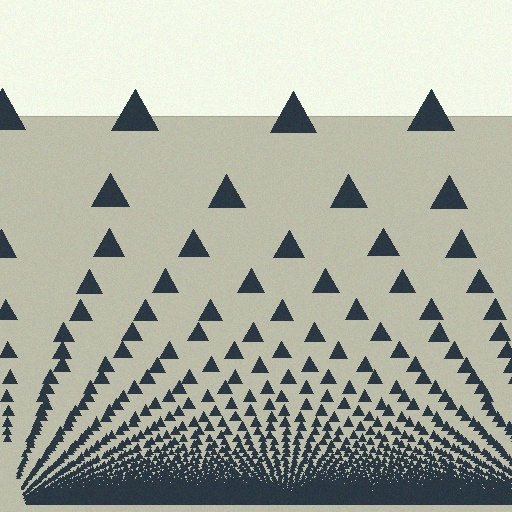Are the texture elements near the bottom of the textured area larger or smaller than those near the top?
Smaller. The gradient is inverted — elements near the bottom are smaller and denser.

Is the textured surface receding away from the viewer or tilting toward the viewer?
The surface appears to tilt toward the viewer. Texture elements get larger and sparser toward the top.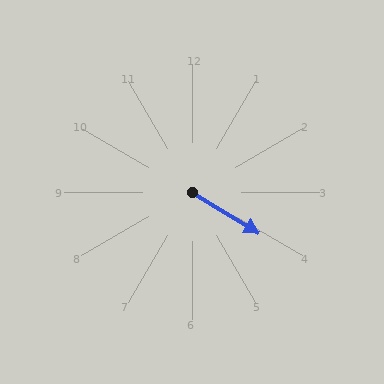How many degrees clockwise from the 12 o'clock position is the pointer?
Approximately 122 degrees.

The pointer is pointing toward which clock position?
Roughly 4 o'clock.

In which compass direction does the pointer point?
Southeast.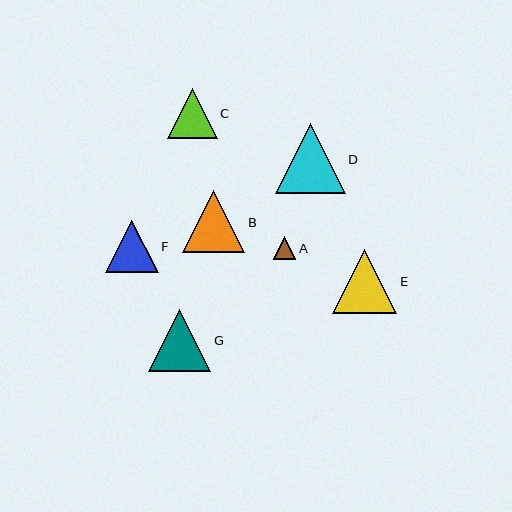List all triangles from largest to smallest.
From largest to smallest: D, E, B, G, F, C, A.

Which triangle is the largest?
Triangle D is the largest with a size of approximately 70 pixels.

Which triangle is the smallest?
Triangle A is the smallest with a size of approximately 23 pixels.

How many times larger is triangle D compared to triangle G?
Triangle D is approximately 1.1 times the size of triangle G.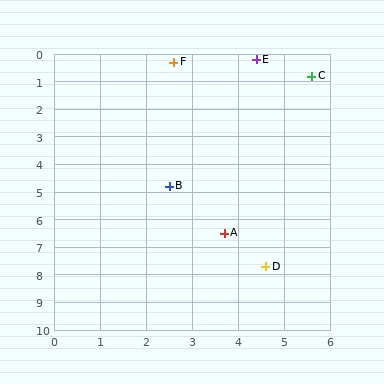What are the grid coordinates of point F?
Point F is at approximately (2.6, 0.3).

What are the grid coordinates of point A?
Point A is at approximately (3.7, 6.5).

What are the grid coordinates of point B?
Point B is at approximately (2.5, 4.8).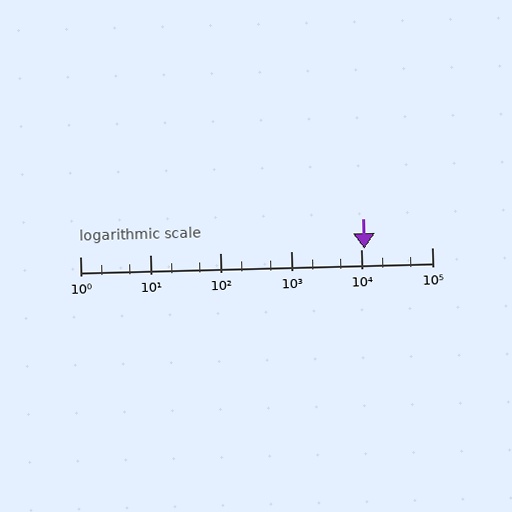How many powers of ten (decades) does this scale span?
The scale spans 5 decades, from 1 to 100000.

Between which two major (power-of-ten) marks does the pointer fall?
The pointer is between 10000 and 100000.